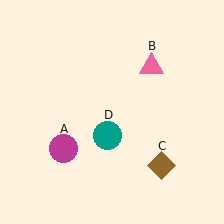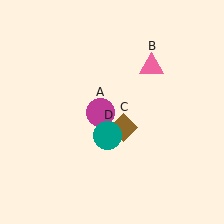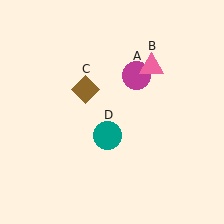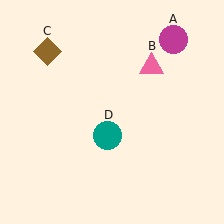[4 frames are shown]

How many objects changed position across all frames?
2 objects changed position: magenta circle (object A), brown diamond (object C).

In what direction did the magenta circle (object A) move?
The magenta circle (object A) moved up and to the right.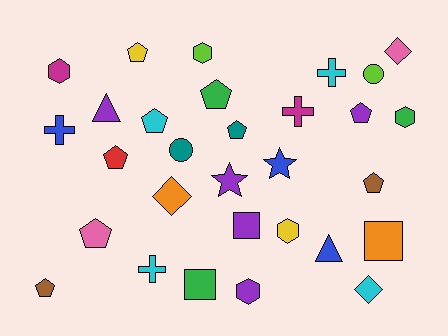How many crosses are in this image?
There are 4 crosses.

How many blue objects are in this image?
There are 3 blue objects.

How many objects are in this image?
There are 30 objects.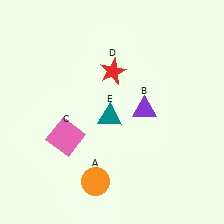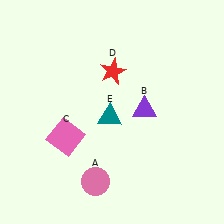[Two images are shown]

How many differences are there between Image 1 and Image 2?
There is 1 difference between the two images.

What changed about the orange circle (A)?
In Image 1, A is orange. In Image 2, it changed to pink.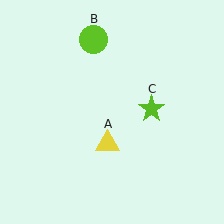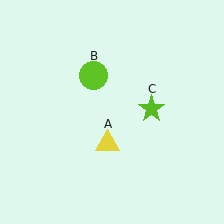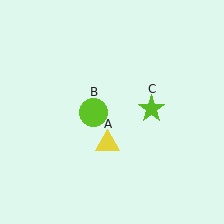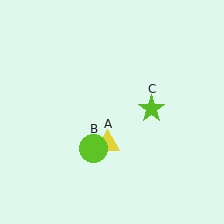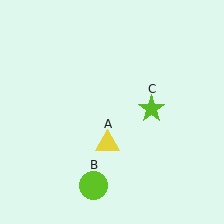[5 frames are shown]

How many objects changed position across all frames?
1 object changed position: lime circle (object B).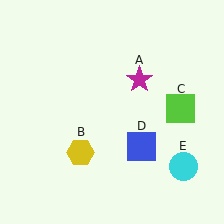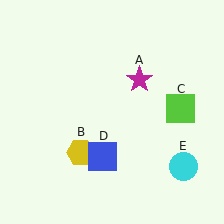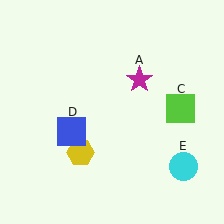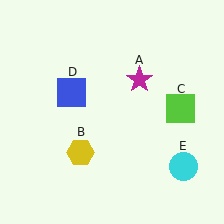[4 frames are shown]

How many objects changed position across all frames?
1 object changed position: blue square (object D).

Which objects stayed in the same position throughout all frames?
Magenta star (object A) and yellow hexagon (object B) and lime square (object C) and cyan circle (object E) remained stationary.